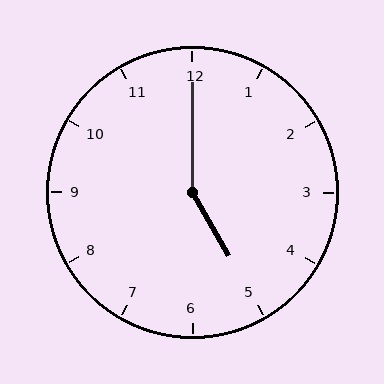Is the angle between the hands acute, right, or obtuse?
It is obtuse.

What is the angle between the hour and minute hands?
Approximately 150 degrees.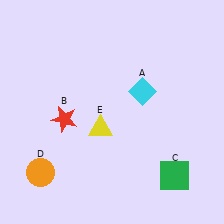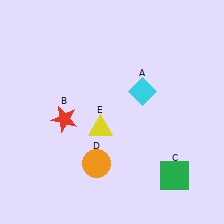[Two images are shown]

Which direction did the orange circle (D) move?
The orange circle (D) moved right.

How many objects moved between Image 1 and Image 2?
1 object moved between the two images.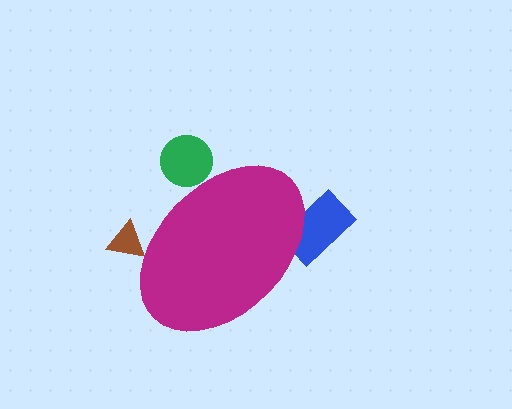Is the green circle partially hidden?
Yes, the green circle is partially hidden behind the magenta ellipse.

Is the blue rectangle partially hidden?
Yes, the blue rectangle is partially hidden behind the magenta ellipse.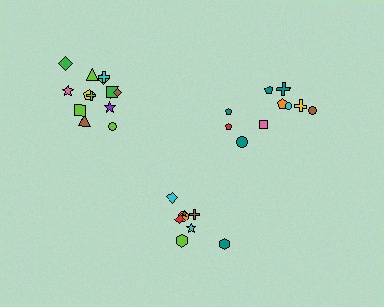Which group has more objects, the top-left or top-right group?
The top-left group.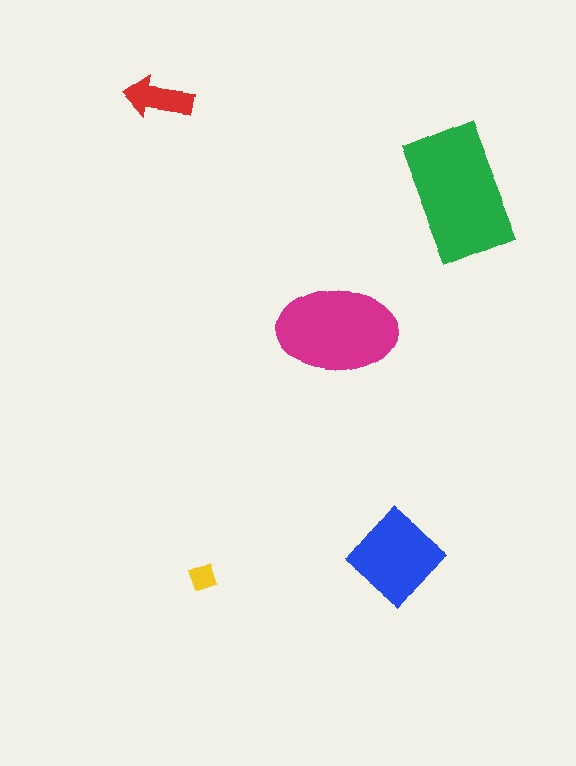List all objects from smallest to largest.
The yellow diamond, the red arrow, the blue diamond, the magenta ellipse, the green rectangle.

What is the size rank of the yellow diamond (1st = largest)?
5th.